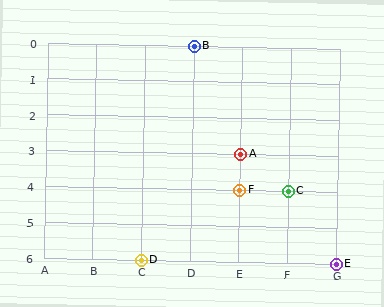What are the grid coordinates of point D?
Point D is at grid coordinates (C, 6).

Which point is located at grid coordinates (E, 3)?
Point A is at (E, 3).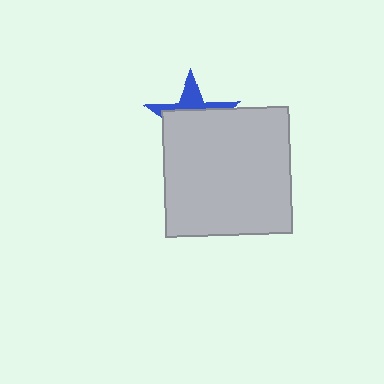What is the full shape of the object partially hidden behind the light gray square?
The partially hidden object is a blue star.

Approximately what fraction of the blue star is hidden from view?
Roughly 67% of the blue star is hidden behind the light gray square.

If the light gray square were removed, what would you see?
You would see the complete blue star.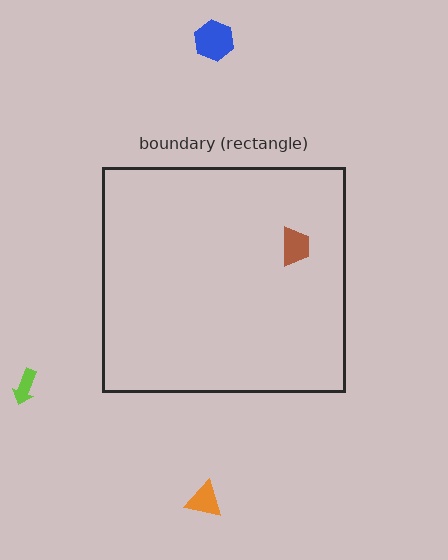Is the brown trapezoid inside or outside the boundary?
Inside.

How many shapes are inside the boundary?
1 inside, 3 outside.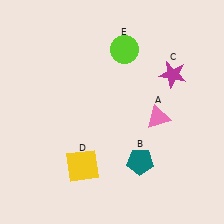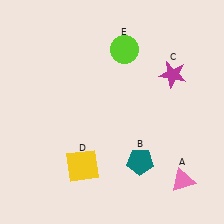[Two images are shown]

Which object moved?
The pink triangle (A) moved down.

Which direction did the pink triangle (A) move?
The pink triangle (A) moved down.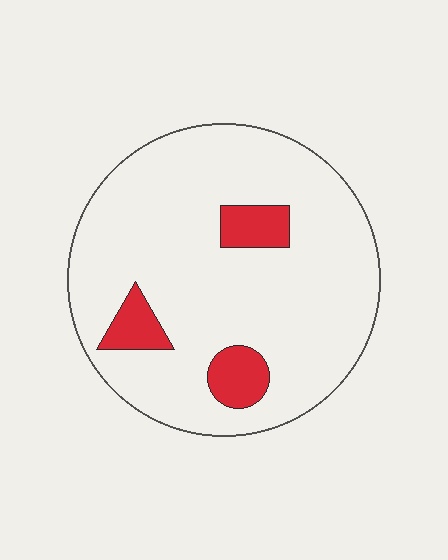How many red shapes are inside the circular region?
3.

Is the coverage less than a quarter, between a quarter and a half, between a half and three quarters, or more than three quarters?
Less than a quarter.